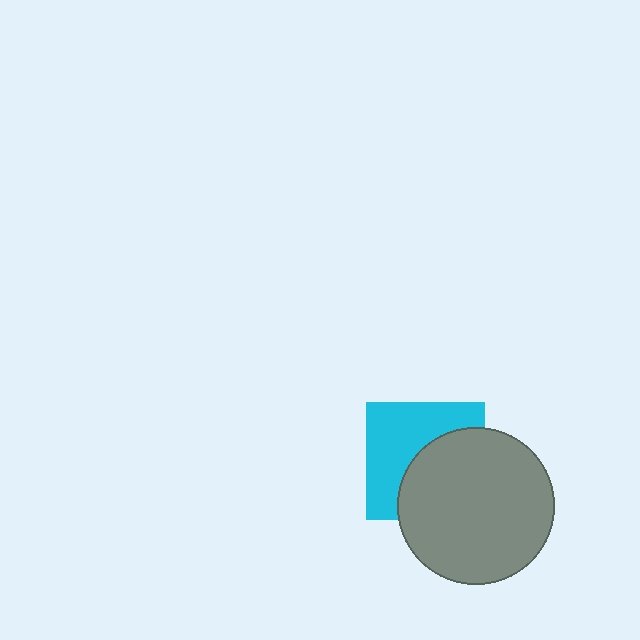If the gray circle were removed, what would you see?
You would see the complete cyan square.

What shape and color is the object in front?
The object in front is a gray circle.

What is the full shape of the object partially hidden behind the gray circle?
The partially hidden object is a cyan square.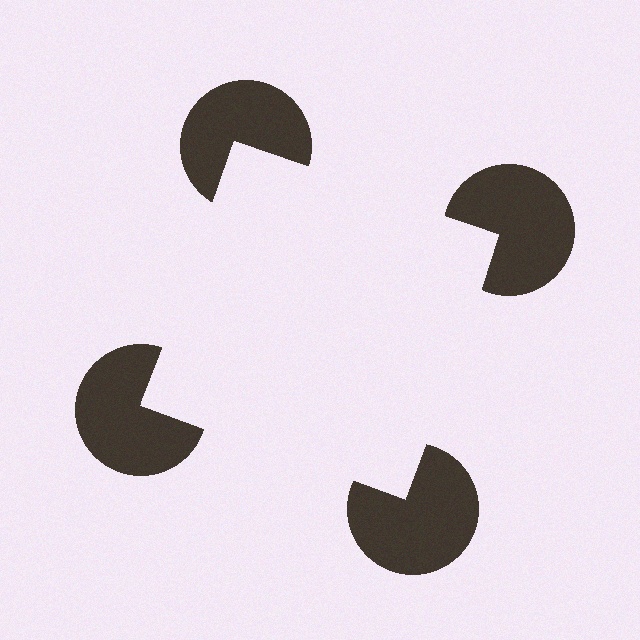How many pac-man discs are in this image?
There are 4 — one at each vertex of the illusory square.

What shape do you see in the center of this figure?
An illusory square — its edges are inferred from the aligned wedge cuts in the pac-man discs, not physically drawn.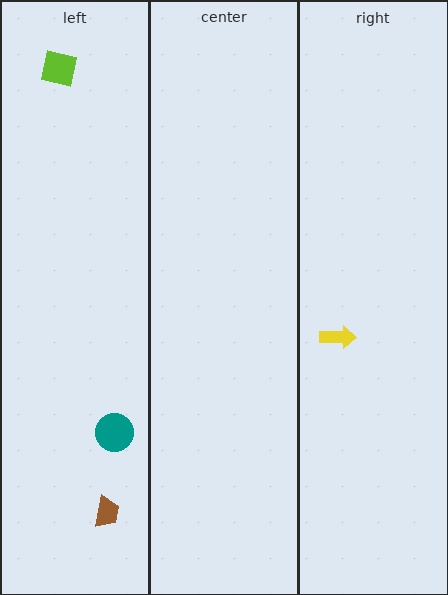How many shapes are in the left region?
3.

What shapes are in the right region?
The yellow arrow.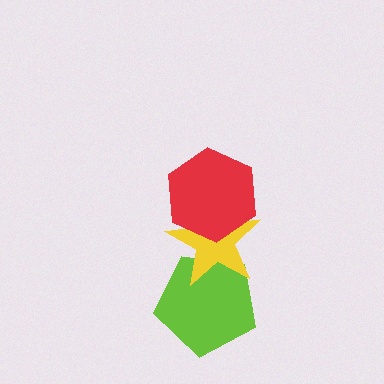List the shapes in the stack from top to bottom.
From top to bottom: the red hexagon, the yellow star, the lime pentagon.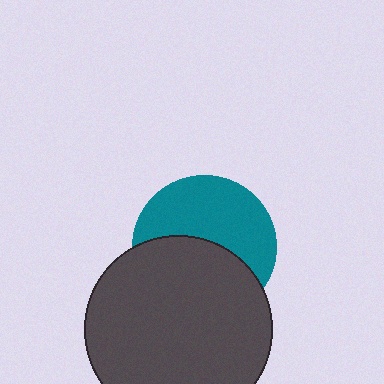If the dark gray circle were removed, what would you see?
You would see the complete teal circle.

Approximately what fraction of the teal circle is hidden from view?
Roughly 48% of the teal circle is hidden behind the dark gray circle.